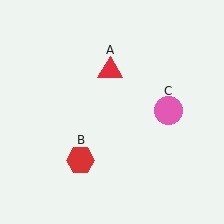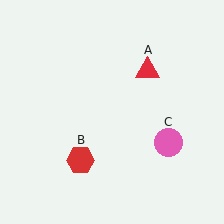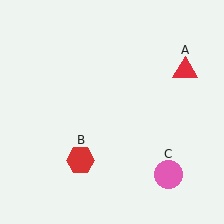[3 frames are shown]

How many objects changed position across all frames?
2 objects changed position: red triangle (object A), pink circle (object C).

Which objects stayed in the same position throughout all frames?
Red hexagon (object B) remained stationary.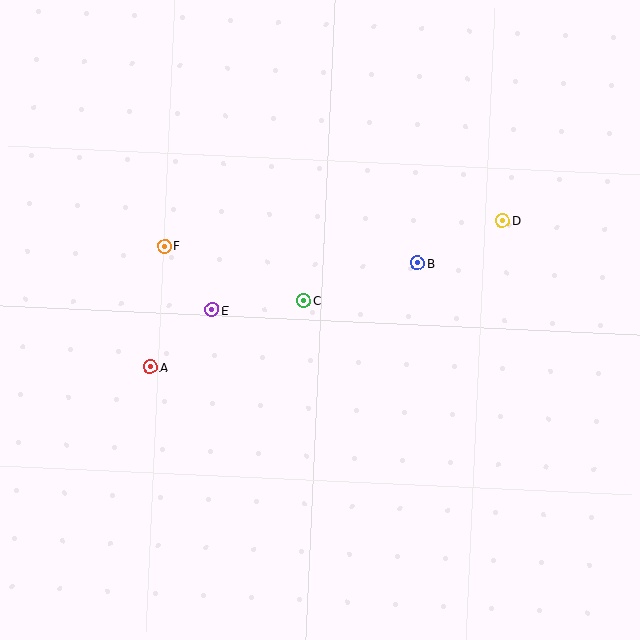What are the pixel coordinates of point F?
Point F is at (165, 246).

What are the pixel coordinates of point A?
Point A is at (150, 367).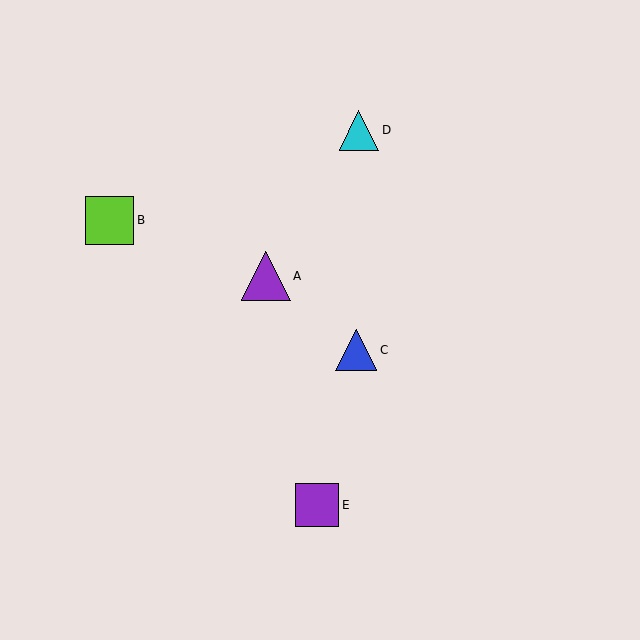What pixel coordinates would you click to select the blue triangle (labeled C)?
Click at (356, 350) to select the blue triangle C.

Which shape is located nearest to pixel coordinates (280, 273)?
The purple triangle (labeled A) at (266, 276) is nearest to that location.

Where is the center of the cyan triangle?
The center of the cyan triangle is at (359, 130).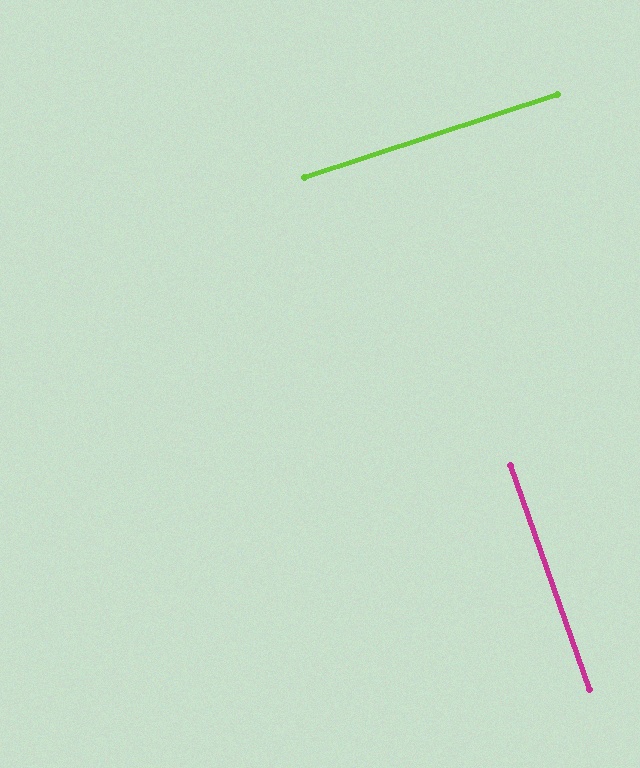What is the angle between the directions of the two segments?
Approximately 89 degrees.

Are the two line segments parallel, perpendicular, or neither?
Perpendicular — they meet at approximately 89°.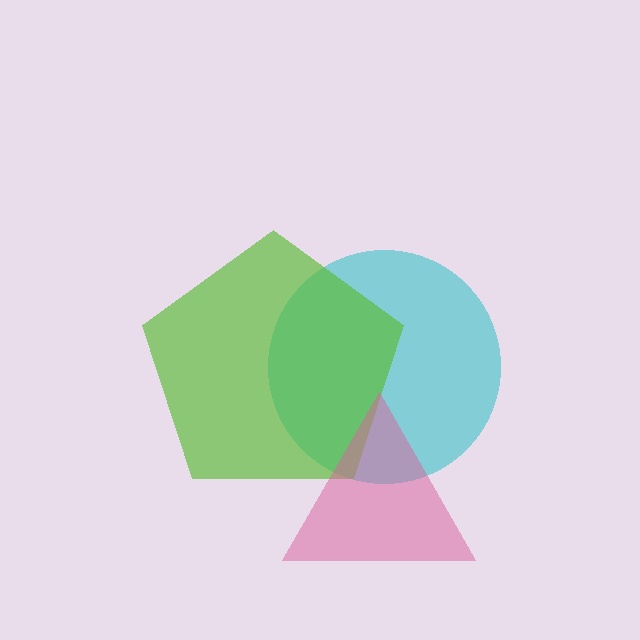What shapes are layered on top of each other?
The layered shapes are: a cyan circle, a lime pentagon, a pink triangle.